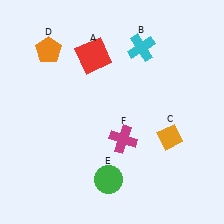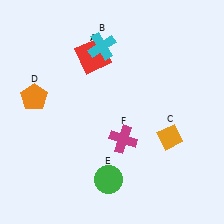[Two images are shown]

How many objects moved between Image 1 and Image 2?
2 objects moved between the two images.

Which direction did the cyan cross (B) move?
The cyan cross (B) moved left.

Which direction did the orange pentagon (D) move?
The orange pentagon (D) moved down.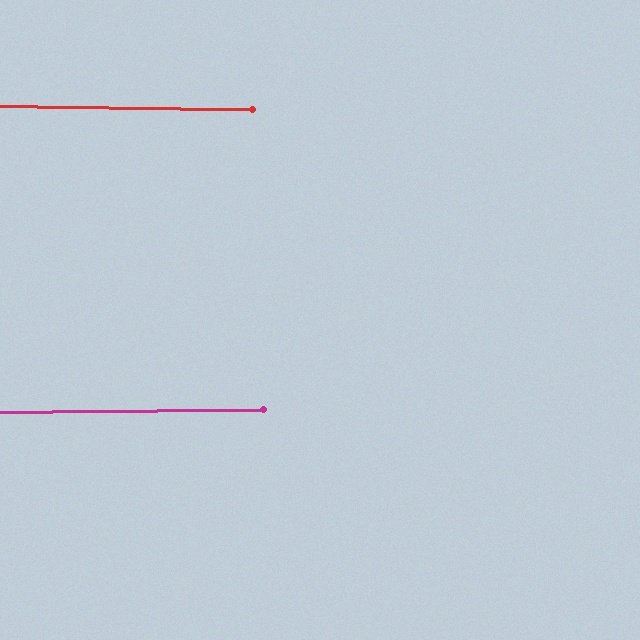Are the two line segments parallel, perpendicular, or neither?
Parallel — their directions differ by only 1.4°.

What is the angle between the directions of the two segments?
Approximately 1 degree.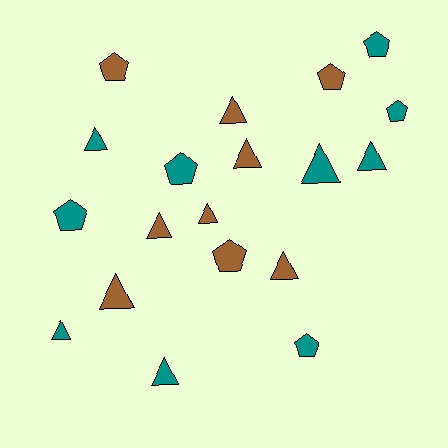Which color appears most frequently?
Teal, with 10 objects.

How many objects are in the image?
There are 19 objects.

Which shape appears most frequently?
Triangle, with 11 objects.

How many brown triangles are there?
There are 6 brown triangles.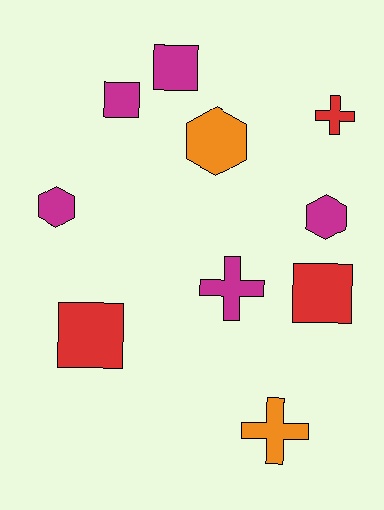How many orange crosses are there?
There is 1 orange cross.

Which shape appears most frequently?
Square, with 4 objects.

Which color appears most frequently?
Magenta, with 5 objects.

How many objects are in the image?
There are 10 objects.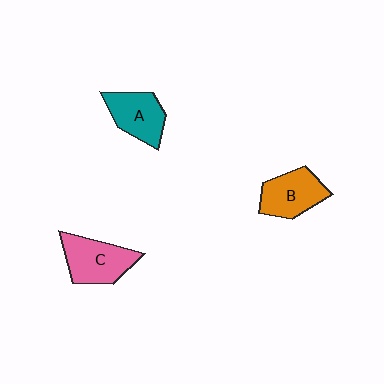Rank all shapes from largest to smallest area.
From largest to smallest: C (pink), B (orange), A (teal).